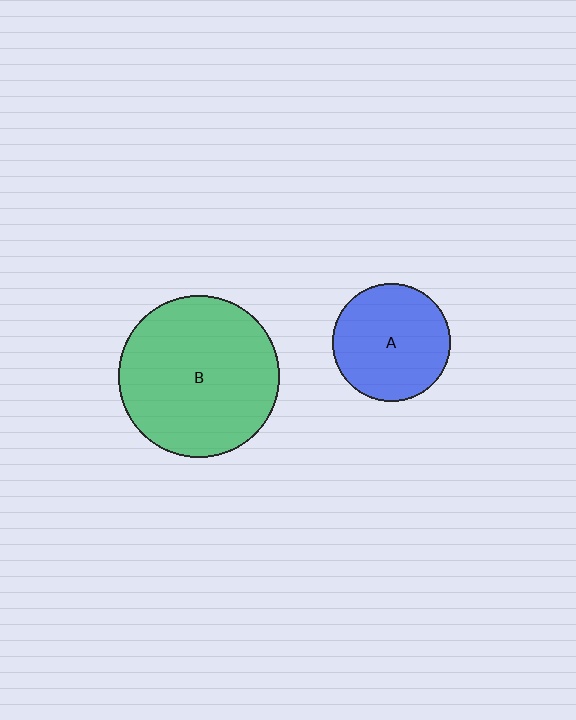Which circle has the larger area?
Circle B (green).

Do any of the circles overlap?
No, none of the circles overlap.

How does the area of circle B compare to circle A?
Approximately 1.9 times.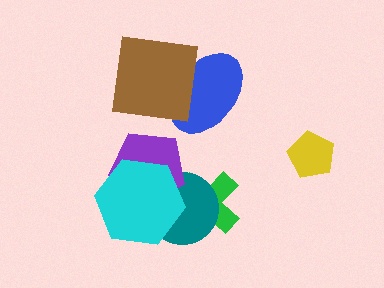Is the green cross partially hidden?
Yes, it is partially covered by another shape.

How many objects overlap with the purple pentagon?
2 objects overlap with the purple pentagon.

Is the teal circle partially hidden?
Yes, it is partially covered by another shape.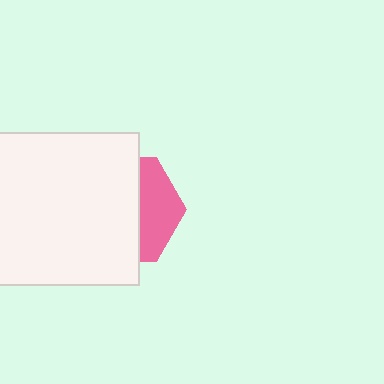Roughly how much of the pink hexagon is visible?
A small part of it is visible (roughly 36%).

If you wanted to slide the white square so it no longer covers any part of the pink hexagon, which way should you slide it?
Slide it left — that is the most direct way to separate the two shapes.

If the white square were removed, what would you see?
You would see the complete pink hexagon.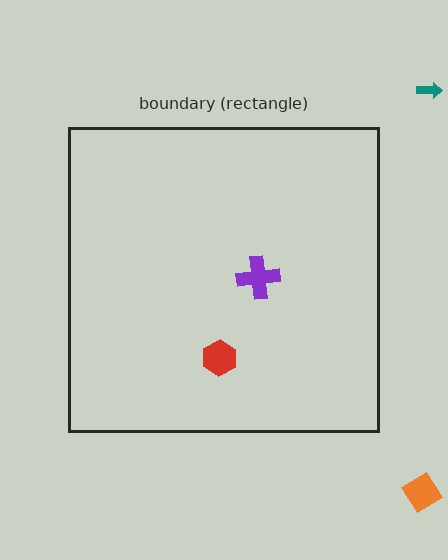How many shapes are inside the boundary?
2 inside, 2 outside.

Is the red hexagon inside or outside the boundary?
Inside.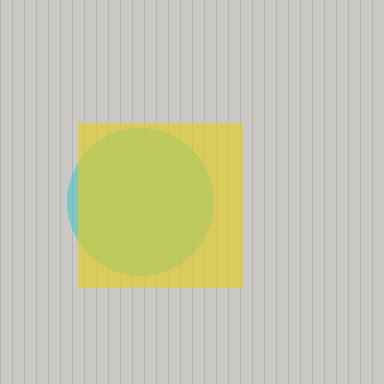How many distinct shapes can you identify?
There are 2 distinct shapes: a cyan circle, a yellow square.